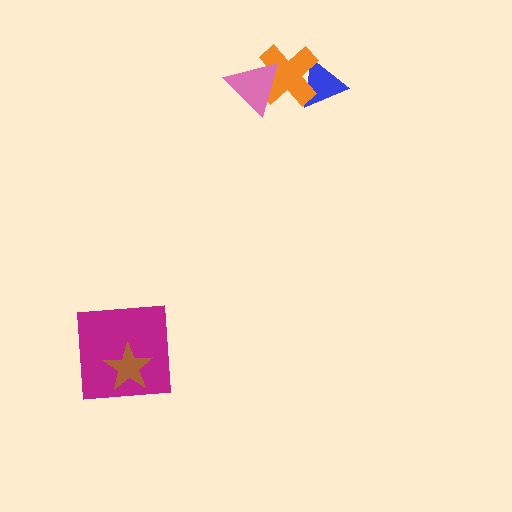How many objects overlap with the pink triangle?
1 object overlaps with the pink triangle.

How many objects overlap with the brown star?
1 object overlaps with the brown star.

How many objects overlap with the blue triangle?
1 object overlaps with the blue triangle.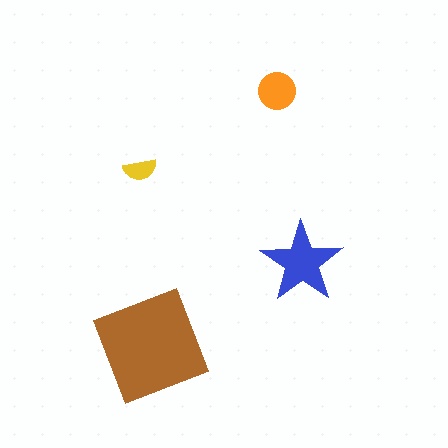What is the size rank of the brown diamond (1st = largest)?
1st.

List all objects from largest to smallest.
The brown diamond, the blue star, the orange circle, the yellow semicircle.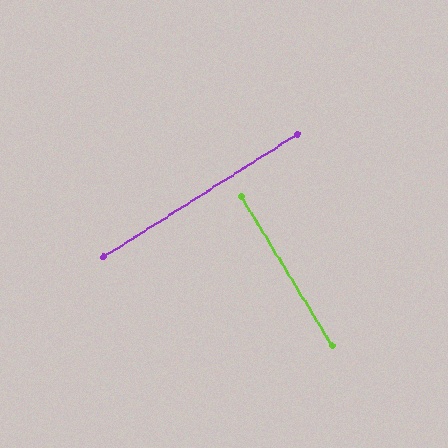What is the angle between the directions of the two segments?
Approximately 89 degrees.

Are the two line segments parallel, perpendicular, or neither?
Perpendicular — they meet at approximately 89°.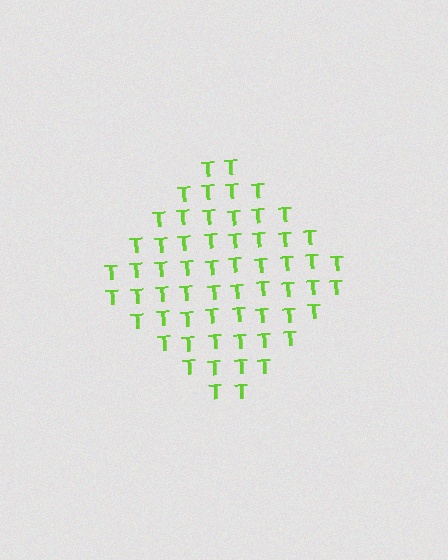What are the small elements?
The small elements are letter T's.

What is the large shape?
The large shape is a diamond.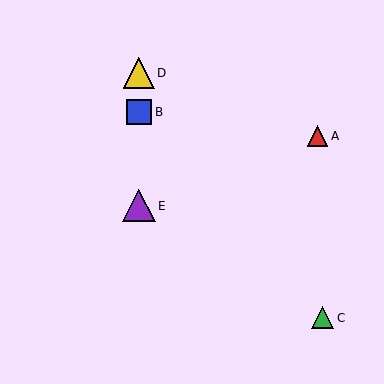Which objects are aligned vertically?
Objects B, D, E are aligned vertically.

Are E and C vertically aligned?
No, E is at x≈139 and C is at x≈323.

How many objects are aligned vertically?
3 objects (B, D, E) are aligned vertically.